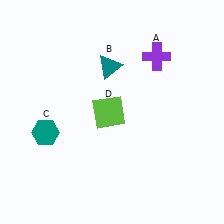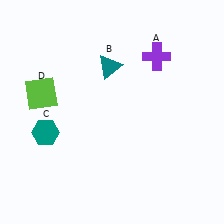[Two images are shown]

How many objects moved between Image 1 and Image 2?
1 object moved between the two images.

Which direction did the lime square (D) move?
The lime square (D) moved left.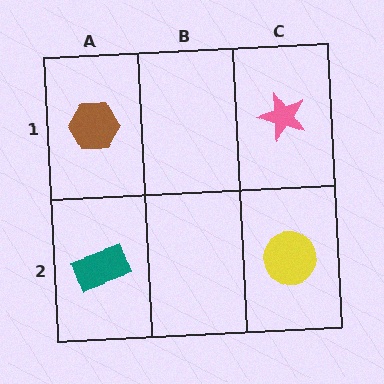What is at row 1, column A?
A brown hexagon.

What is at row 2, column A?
A teal rectangle.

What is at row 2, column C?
A yellow circle.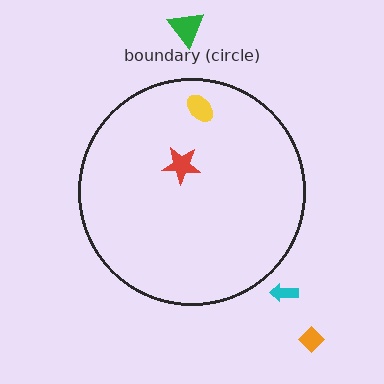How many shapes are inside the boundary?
2 inside, 3 outside.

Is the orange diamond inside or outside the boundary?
Outside.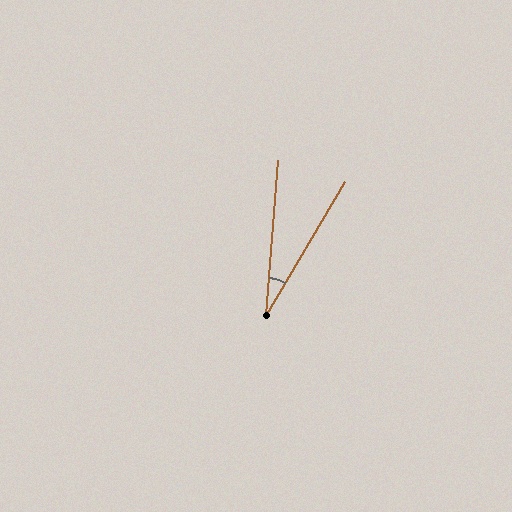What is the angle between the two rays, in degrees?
Approximately 26 degrees.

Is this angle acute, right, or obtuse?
It is acute.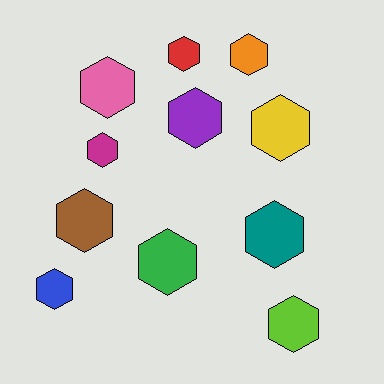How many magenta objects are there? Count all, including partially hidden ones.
There is 1 magenta object.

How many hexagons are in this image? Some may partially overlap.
There are 11 hexagons.